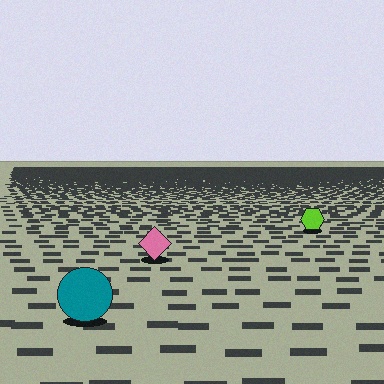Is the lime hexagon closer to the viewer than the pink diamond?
No. The pink diamond is closer — you can tell from the texture gradient: the ground texture is coarser near it.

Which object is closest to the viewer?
The teal circle is closest. The texture marks near it are larger and more spread out.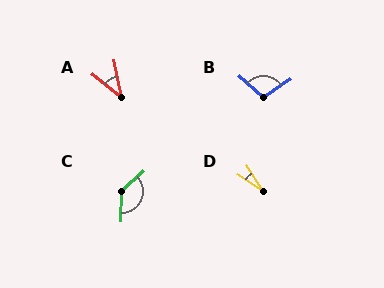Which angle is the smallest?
D, at approximately 24 degrees.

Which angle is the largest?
C, at approximately 133 degrees.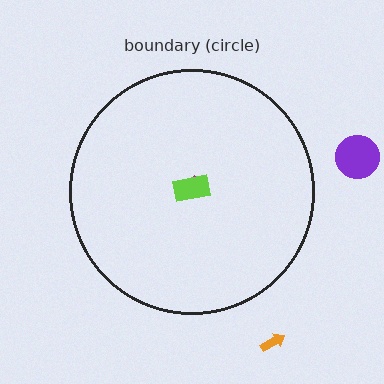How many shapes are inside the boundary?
2 inside, 2 outside.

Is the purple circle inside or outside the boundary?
Outside.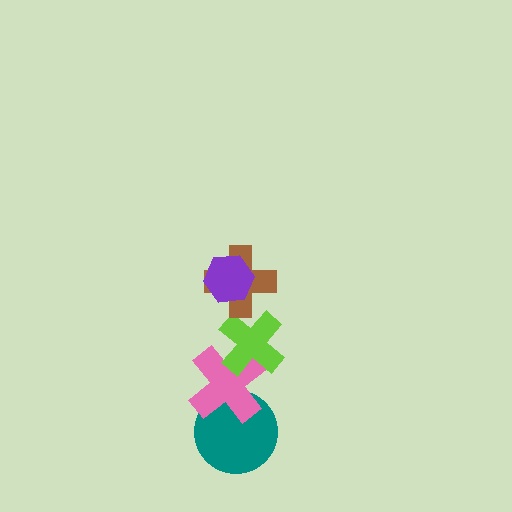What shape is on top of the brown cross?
The purple hexagon is on top of the brown cross.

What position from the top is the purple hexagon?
The purple hexagon is 1st from the top.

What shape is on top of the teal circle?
The pink cross is on top of the teal circle.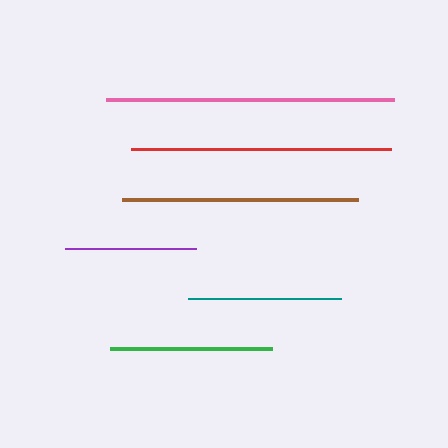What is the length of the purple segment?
The purple segment is approximately 131 pixels long.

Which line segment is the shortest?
The purple line is the shortest at approximately 131 pixels.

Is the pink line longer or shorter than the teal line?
The pink line is longer than the teal line.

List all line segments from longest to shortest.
From longest to shortest: pink, red, brown, green, teal, purple.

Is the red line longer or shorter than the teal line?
The red line is longer than the teal line.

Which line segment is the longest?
The pink line is the longest at approximately 289 pixels.